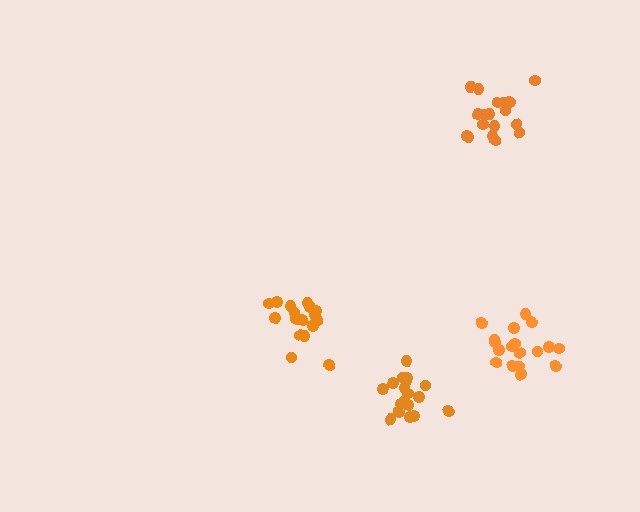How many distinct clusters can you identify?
There are 4 distinct clusters.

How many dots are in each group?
Group 1: 17 dots, Group 2: 18 dots, Group 3: 18 dots, Group 4: 18 dots (71 total).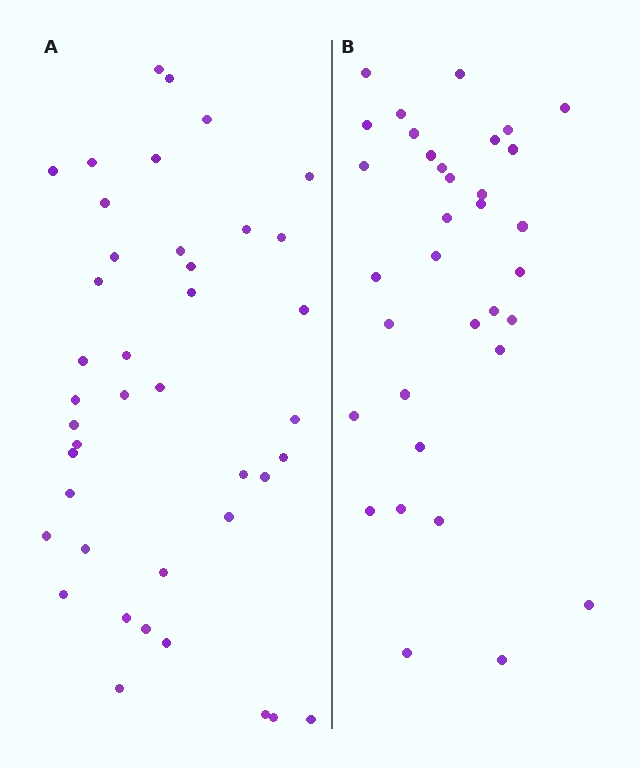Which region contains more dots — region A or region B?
Region A (the left region) has more dots.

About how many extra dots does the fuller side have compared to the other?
Region A has roughly 8 or so more dots than region B.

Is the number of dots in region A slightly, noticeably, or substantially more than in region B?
Region A has only slightly more — the two regions are fairly close. The ratio is roughly 1.2 to 1.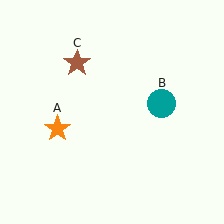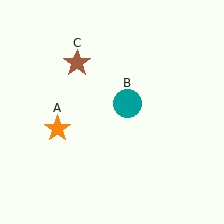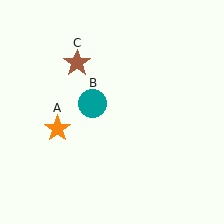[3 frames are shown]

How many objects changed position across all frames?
1 object changed position: teal circle (object B).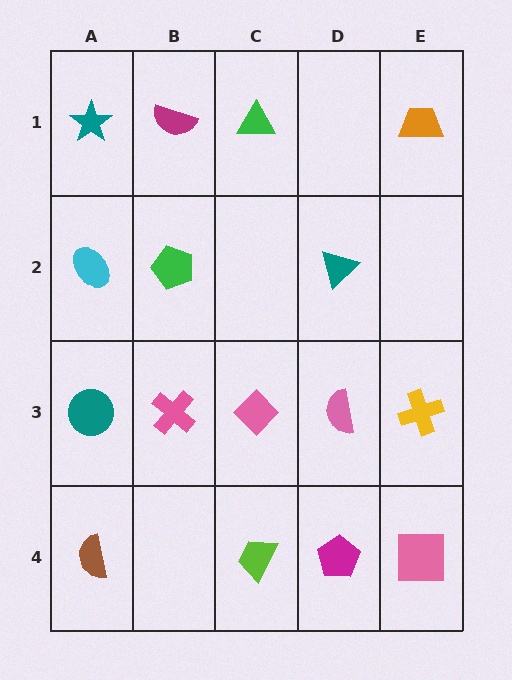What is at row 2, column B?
A green pentagon.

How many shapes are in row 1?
4 shapes.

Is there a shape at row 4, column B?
No, that cell is empty.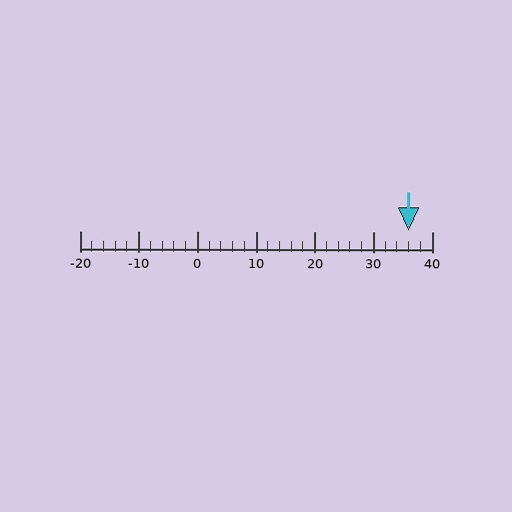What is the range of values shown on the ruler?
The ruler shows values from -20 to 40.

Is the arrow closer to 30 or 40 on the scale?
The arrow is closer to 40.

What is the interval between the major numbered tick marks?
The major tick marks are spaced 10 units apart.